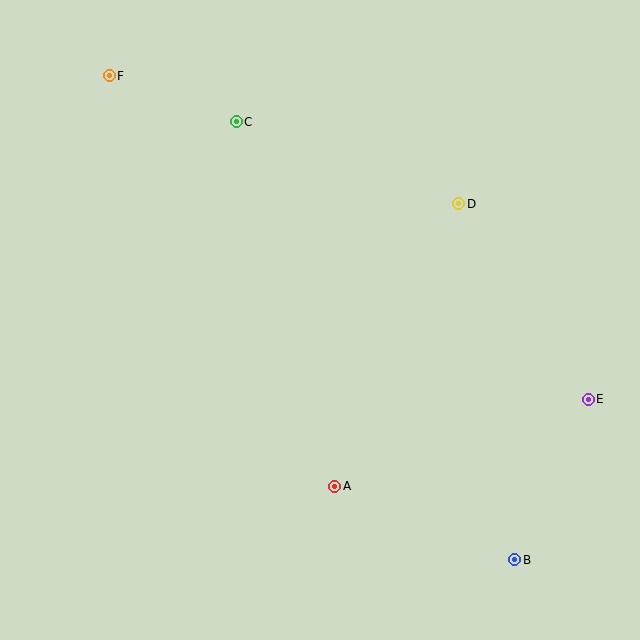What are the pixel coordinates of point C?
Point C is at (236, 122).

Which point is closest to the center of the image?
Point A at (335, 486) is closest to the center.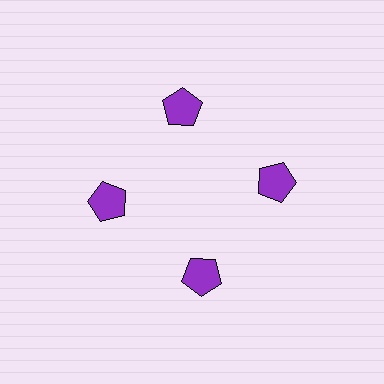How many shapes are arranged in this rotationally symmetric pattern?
There are 4 shapes, arranged in 4 groups of 1.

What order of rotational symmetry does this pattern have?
This pattern has 4-fold rotational symmetry.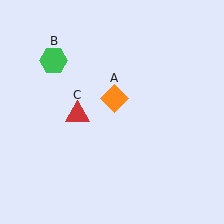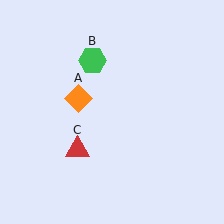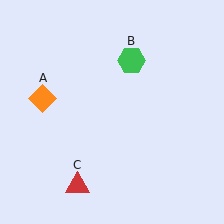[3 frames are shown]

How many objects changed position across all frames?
3 objects changed position: orange diamond (object A), green hexagon (object B), red triangle (object C).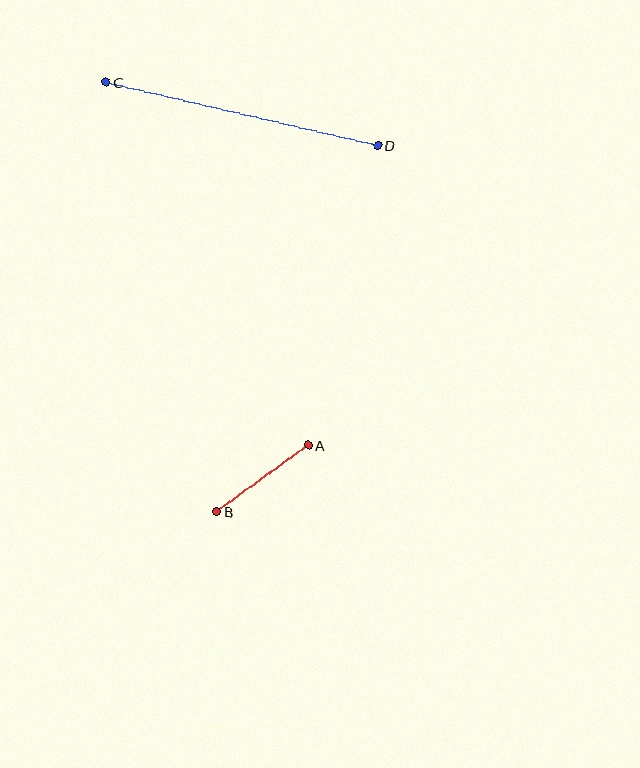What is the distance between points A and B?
The distance is approximately 113 pixels.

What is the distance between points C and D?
The distance is approximately 279 pixels.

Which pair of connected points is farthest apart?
Points C and D are farthest apart.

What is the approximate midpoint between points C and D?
The midpoint is at approximately (242, 114) pixels.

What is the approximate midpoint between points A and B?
The midpoint is at approximately (263, 478) pixels.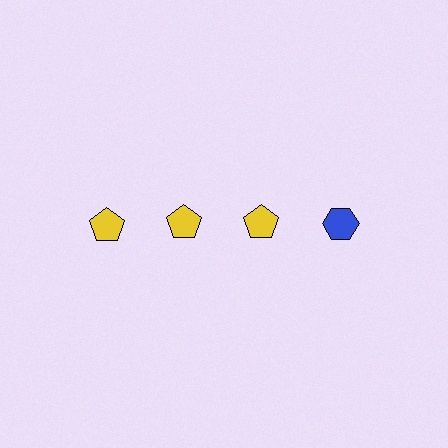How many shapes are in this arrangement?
There are 4 shapes arranged in a grid pattern.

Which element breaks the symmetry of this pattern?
The blue hexagon in the top row, second from right column breaks the symmetry. All other shapes are yellow pentagons.